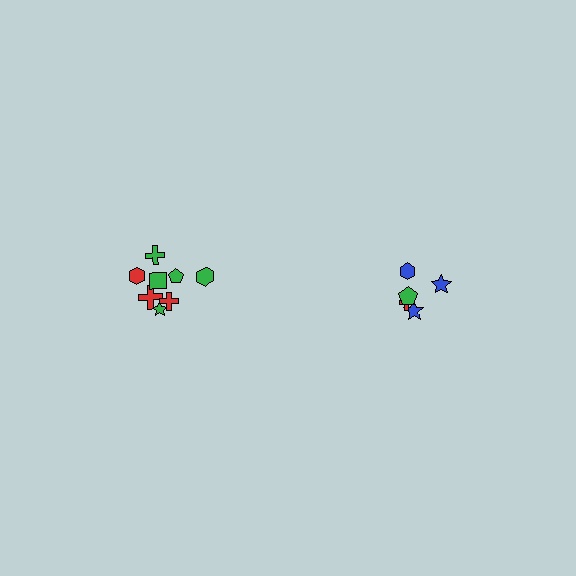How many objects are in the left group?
There are 8 objects.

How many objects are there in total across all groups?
There are 13 objects.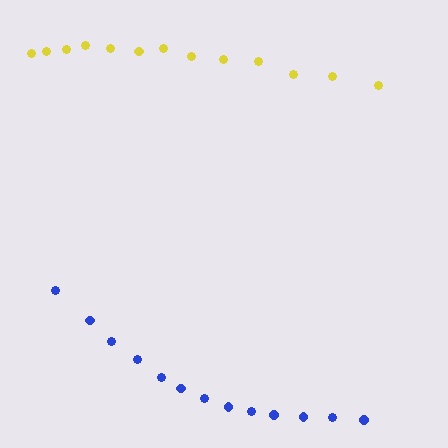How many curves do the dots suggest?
There are 2 distinct paths.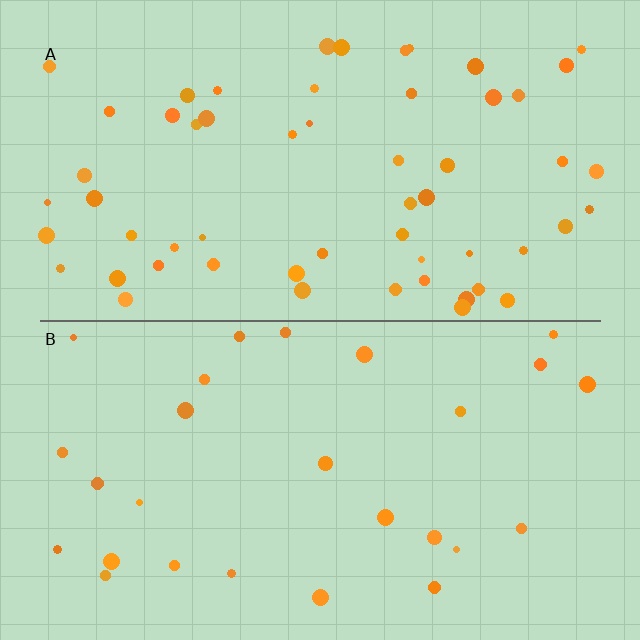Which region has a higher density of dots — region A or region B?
A (the top).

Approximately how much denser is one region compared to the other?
Approximately 2.1× — region A over region B.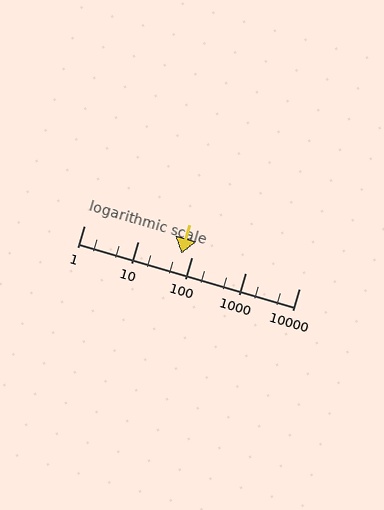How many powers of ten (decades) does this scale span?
The scale spans 4 decades, from 1 to 10000.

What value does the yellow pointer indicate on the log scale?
The pointer indicates approximately 66.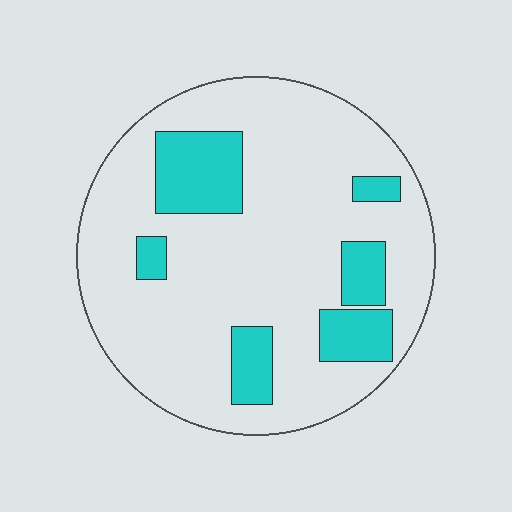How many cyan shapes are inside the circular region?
6.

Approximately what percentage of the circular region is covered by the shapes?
Approximately 20%.